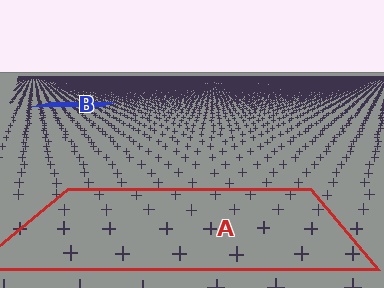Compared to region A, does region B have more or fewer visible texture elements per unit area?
Region B has more texture elements per unit area — they are packed more densely because it is farther away.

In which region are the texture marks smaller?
The texture marks are smaller in region B, because it is farther away.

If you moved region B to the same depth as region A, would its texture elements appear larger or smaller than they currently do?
They would appear larger. At a closer depth, the same texture elements are projected at a bigger on-screen size.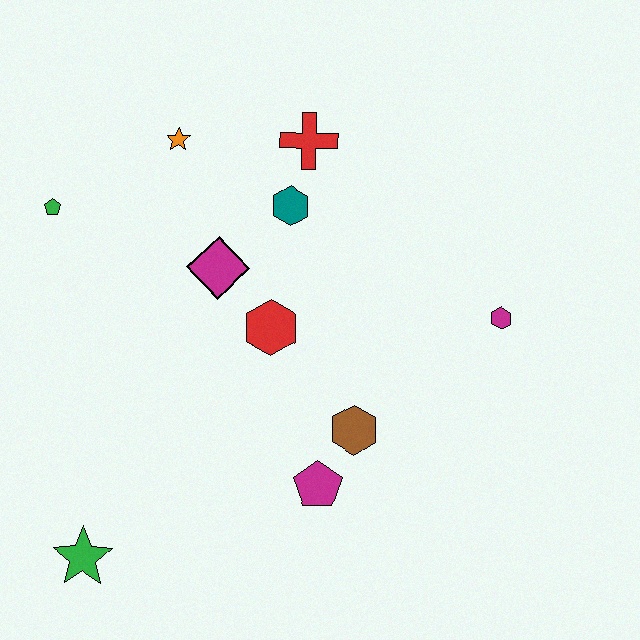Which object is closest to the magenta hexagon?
The brown hexagon is closest to the magenta hexagon.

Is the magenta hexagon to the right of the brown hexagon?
Yes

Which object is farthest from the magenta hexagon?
The green star is farthest from the magenta hexagon.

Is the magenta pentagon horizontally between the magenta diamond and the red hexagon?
No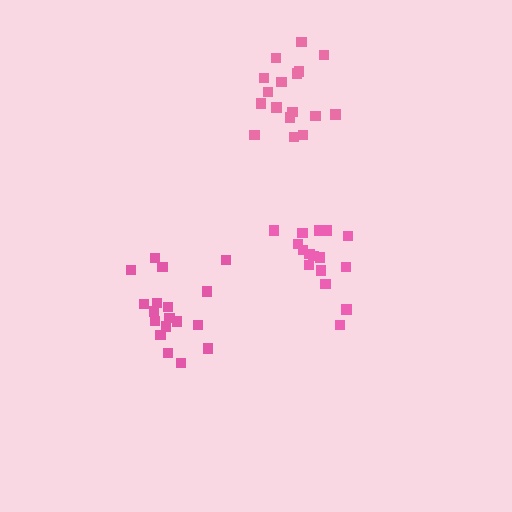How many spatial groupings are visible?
There are 3 spatial groupings.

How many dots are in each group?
Group 1: 16 dots, Group 2: 18 dots, Group 3: 17 dots (51 total).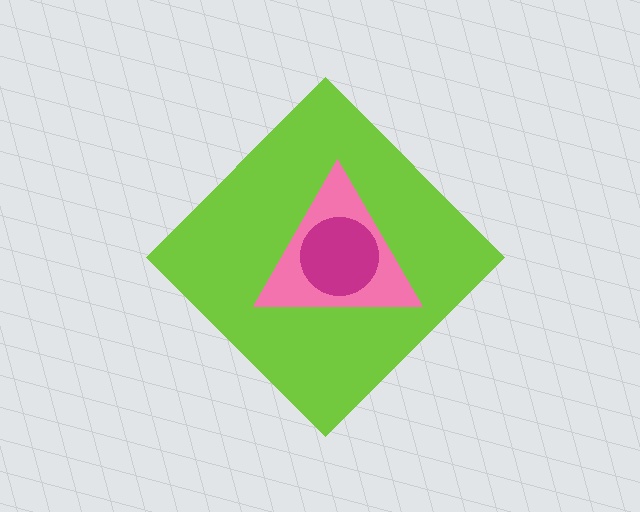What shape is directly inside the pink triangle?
The magenta circle.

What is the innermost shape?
The magenta circle.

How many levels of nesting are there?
3.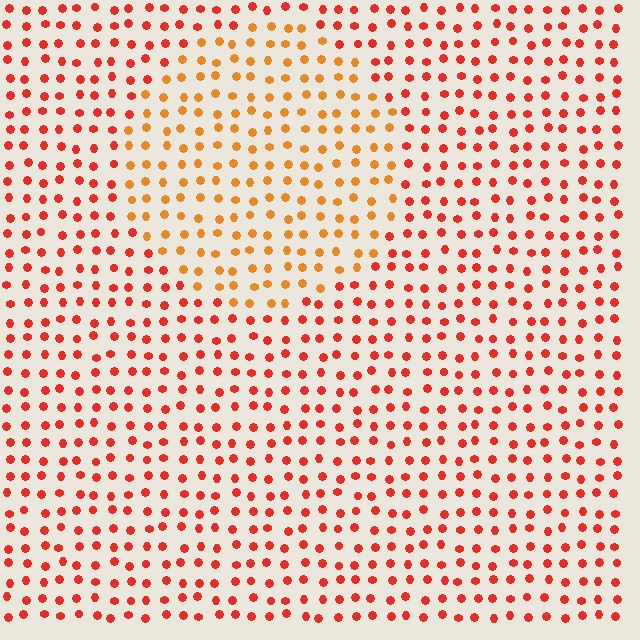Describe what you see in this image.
The image is filled with small red elements in a uniform arrangement. A circle-shaped region is visible where the elements are tinted to a slightly different hue, forming a subtle color boundary.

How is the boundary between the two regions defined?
The boundary is defined purely by a slight shift in hue (about 30 degrees). Spacing, size, and orientation are identical on both sides.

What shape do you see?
I see a circle.